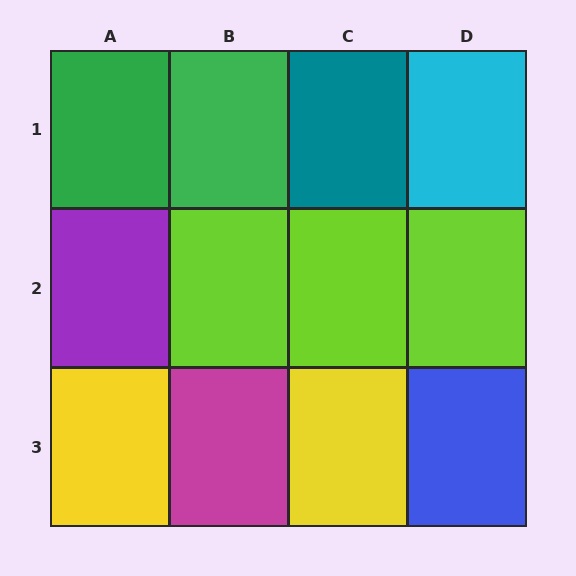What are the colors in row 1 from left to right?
Green, green, teal, cyan.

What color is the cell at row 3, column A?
Yellow.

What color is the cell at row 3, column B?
Magenta.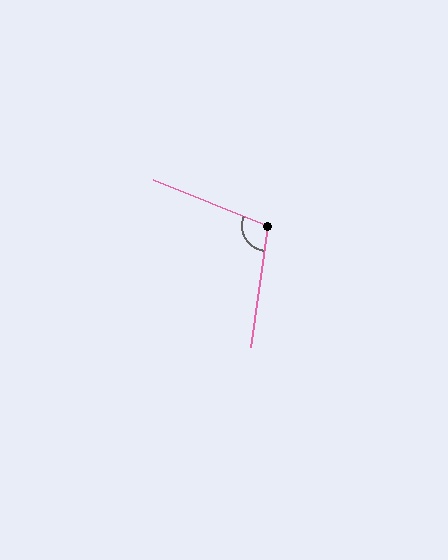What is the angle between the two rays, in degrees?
Approximately 104 degrees.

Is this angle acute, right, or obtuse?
It is obtuse.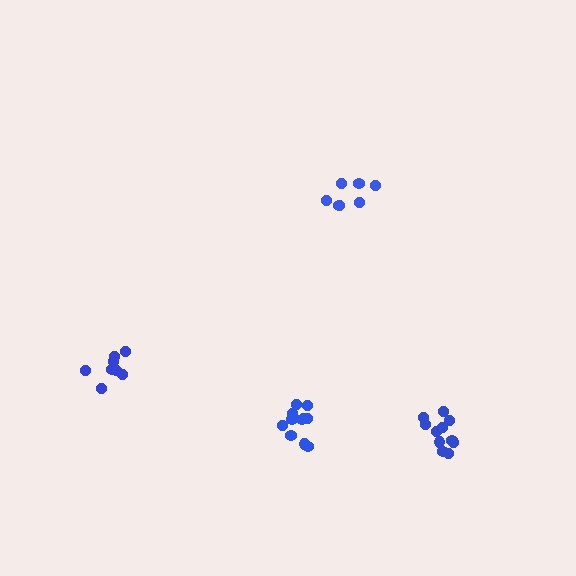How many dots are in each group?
Group 1: 11 dots, Group 2: 11 dots, Group 3: 8 dots, Group 4: 7 dots (37 total).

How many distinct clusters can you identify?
There are 4 distinct clusters.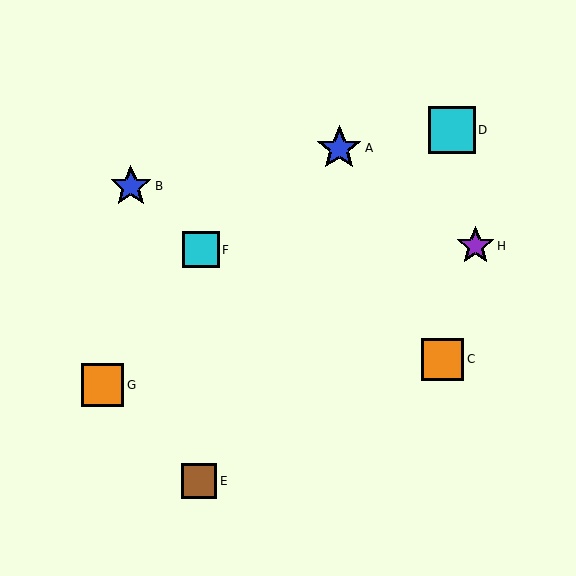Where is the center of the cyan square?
The center of the cyan square is at (201, 250).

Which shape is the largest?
The cyan square (labeled D) is the largest.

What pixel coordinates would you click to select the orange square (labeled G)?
Click at (102, 385) to select the orange square G.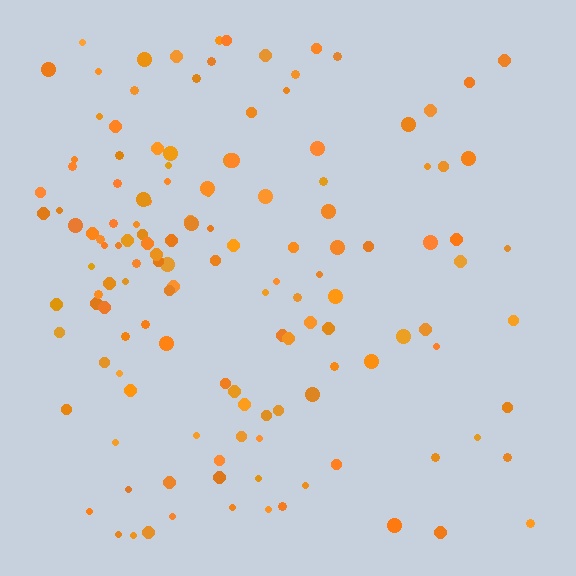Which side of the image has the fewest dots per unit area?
The right.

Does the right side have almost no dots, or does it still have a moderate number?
Still a moderate number, just noticeably fewer than the left.